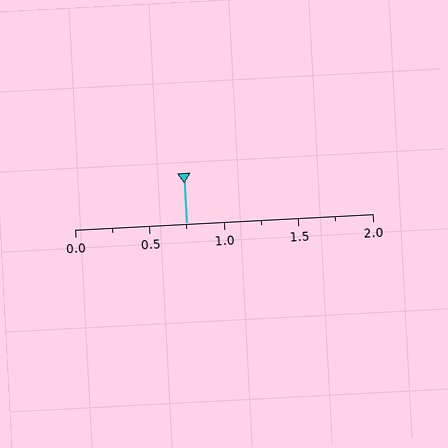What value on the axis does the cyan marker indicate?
The marker indicates approximately 0.75.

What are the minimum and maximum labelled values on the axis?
The axis runs from 0.0 to 2.0.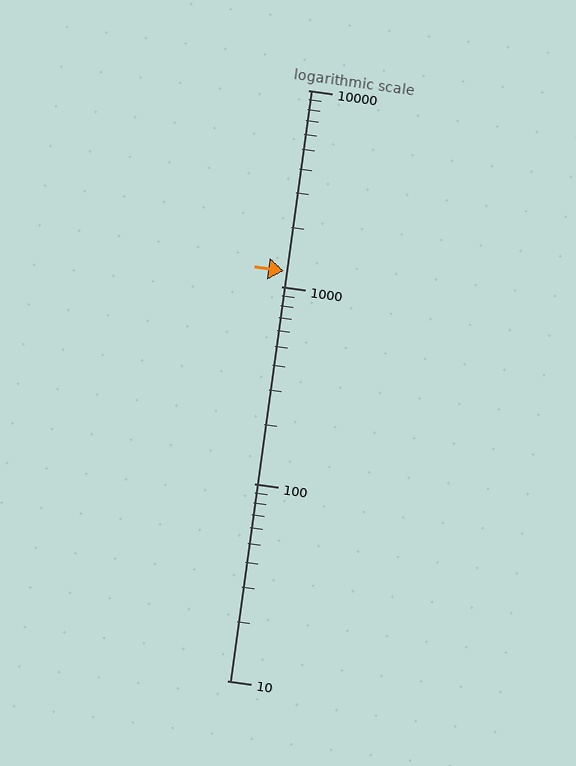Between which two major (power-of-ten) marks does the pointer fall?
The pointer is between 1000 and 10000.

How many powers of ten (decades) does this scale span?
The scale spans 3 decades, from 10 to 10000.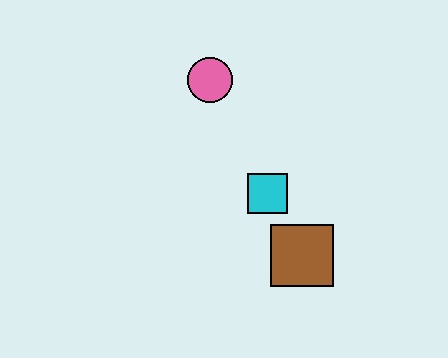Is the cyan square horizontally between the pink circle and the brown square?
Yes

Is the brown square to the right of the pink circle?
Yes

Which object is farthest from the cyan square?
The pink circle is farthest from the cyan square.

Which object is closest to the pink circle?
The cyan square is closest to the pink circle.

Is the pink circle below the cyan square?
No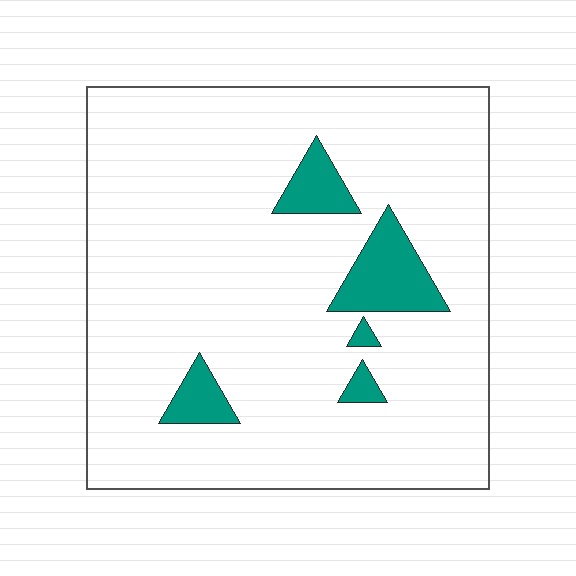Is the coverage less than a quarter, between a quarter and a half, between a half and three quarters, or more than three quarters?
Less than a quarter.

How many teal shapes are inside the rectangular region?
5.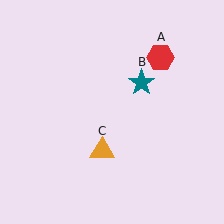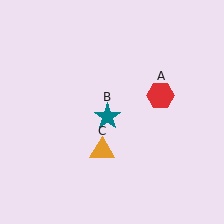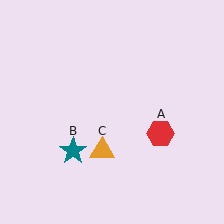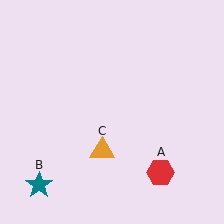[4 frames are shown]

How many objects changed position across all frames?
2 objects changed position: red hexagon (object A), teal star (object B).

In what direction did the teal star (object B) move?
The teal star (object B) moved down and to the left.